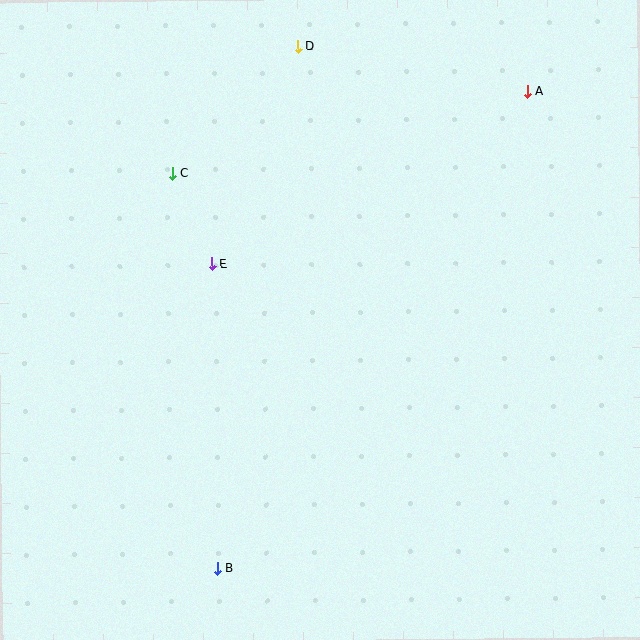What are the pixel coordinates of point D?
Point D is at (298, 46).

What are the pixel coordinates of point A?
Point A is at (527, 92).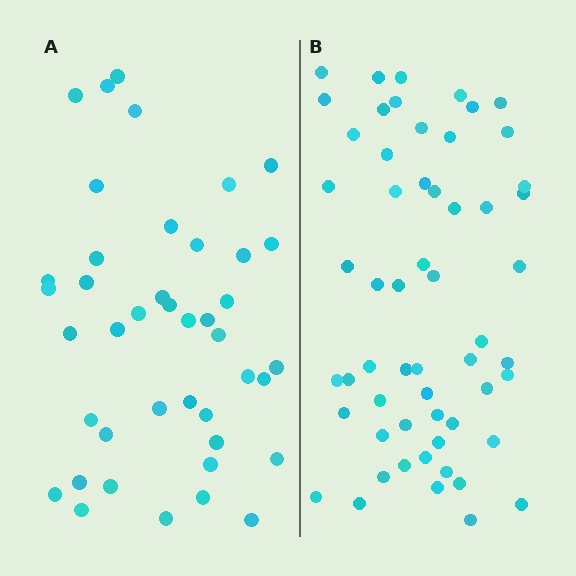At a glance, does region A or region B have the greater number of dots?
Region B (the right region) has more dots.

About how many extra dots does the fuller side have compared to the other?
Region B has approximately 15 more dots than region A.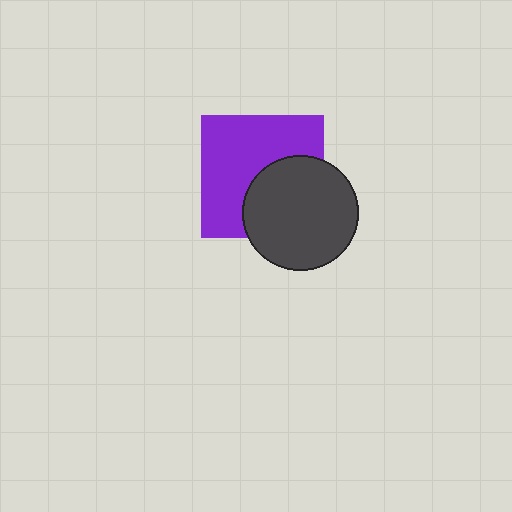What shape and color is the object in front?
The object in front is a dark gray circle.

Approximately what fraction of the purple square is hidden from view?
Roughly 40% of the purple square is hidden behind the dark gray circle.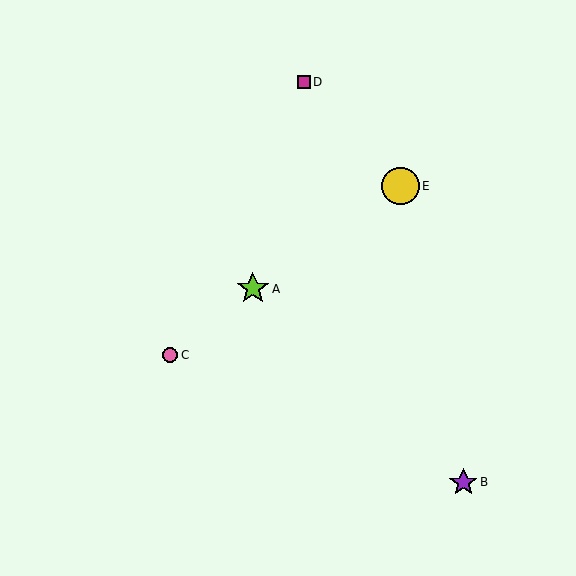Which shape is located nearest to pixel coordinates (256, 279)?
The lime star (labeled A) at (253, 289) is nearest to that location.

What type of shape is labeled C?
Shape C is a pink circle.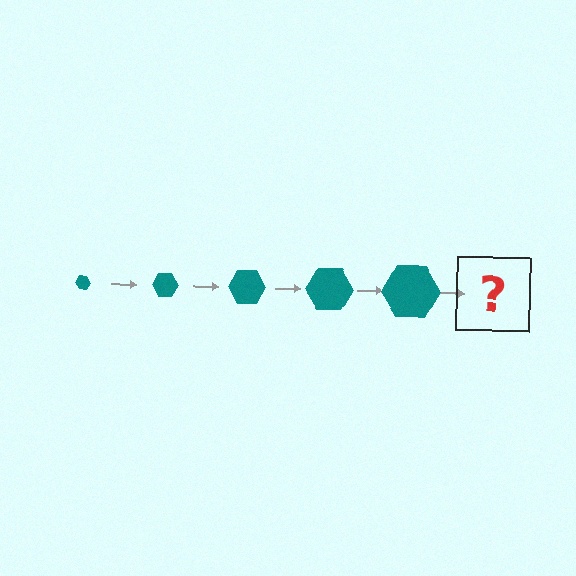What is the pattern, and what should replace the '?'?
The pattern is that the hexagon gets progressively larger each step. The '?' should be a teal hexagon, larger than the previous one.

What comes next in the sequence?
The next element should be a teal hexagon, larger than the previous one.